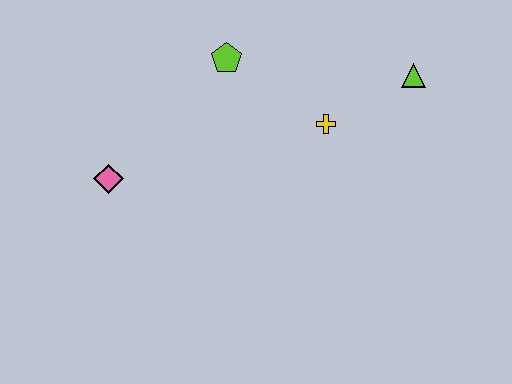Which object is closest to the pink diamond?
The lime pentagon is closest to the pink diamond.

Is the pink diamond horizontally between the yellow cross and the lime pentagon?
No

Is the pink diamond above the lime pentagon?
No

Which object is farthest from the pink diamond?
The lime triangle is farthest from the pink diamond.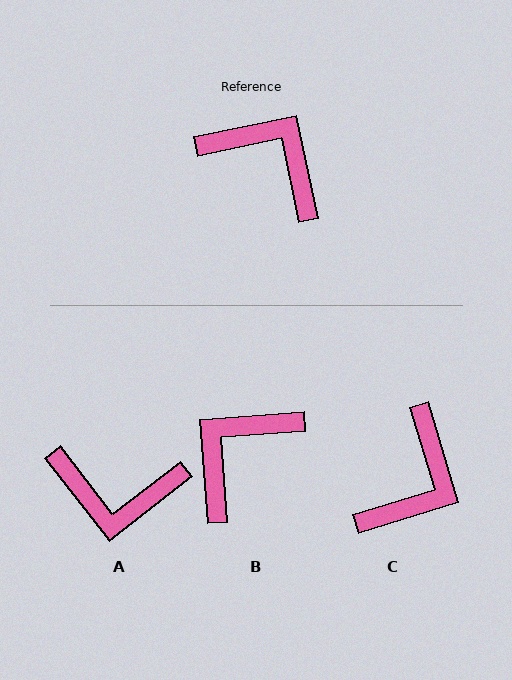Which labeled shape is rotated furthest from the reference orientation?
A, about 154 degrees away.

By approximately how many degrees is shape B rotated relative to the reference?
Approximately 82 degrees counter-clockwise.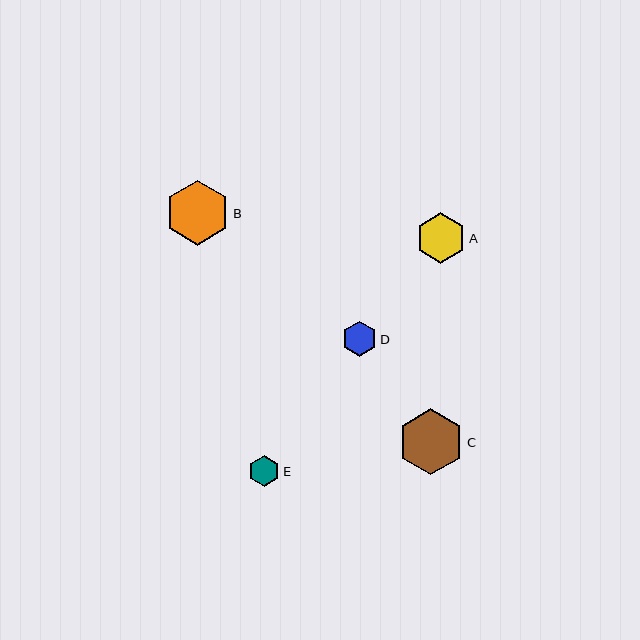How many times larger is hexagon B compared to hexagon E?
Hexagon B is approximately 2.0 times the size of hexagon E.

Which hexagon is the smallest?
Hexagon E is the smallest with a size of approximately 32 pixels.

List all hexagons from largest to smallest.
From largest to smallest: C, B, A, D, E.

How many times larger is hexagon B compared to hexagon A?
Hexagon B is approximately 1.3 times the size of hexagon A.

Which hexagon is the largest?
Hexagon C is the largest with a size of approximately 66 pixels.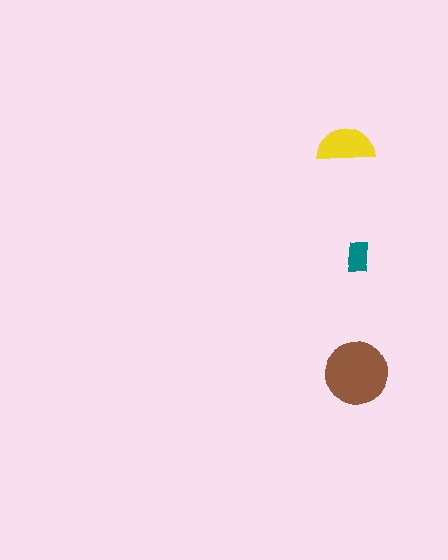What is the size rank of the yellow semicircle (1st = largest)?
2nd.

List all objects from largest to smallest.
The brown circle, the yellow semicircle, the teal rectangle.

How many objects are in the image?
There are 3 objects in the image.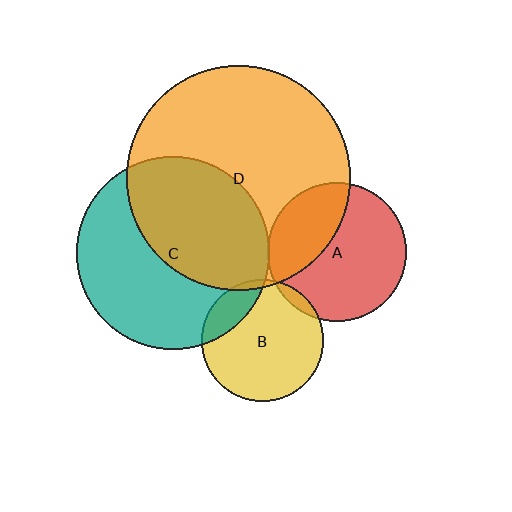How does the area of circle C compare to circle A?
Approximately 1.9 times.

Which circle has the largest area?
Circle D (orange).